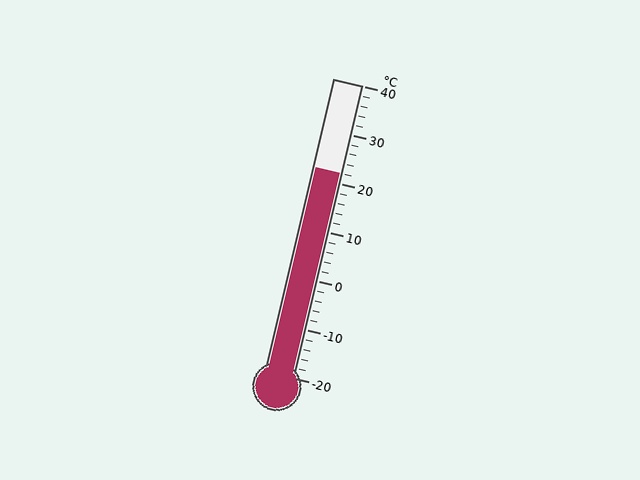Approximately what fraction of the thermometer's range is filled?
The thermometer is filled to approximately 70% of its range.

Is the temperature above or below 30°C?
The temperature is below 30°C.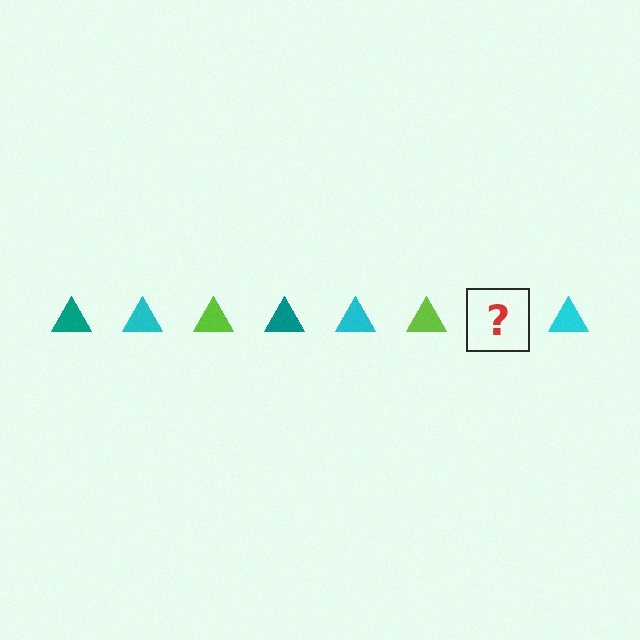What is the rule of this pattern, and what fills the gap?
The rule is that the pattern cycles through teal, cyan, lime triangles. The gap should be filled with a teal triangle.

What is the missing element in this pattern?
The missing element is a teal triangle.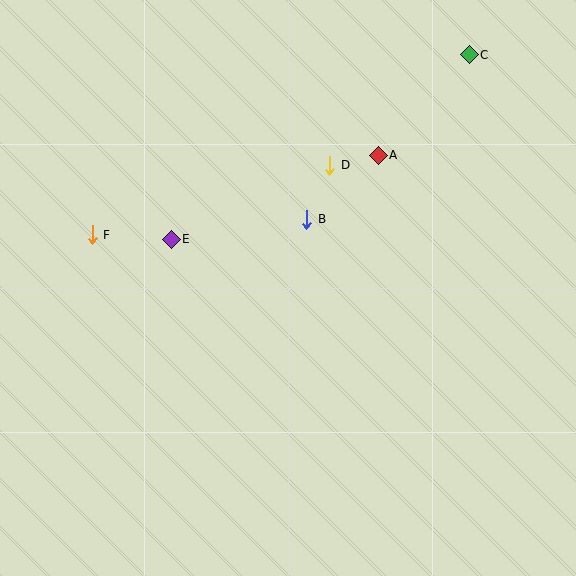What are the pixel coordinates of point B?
Point B is at (307, 219).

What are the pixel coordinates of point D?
Point D is at (330, 165).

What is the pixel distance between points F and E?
The distance between F and E is 79 pixels.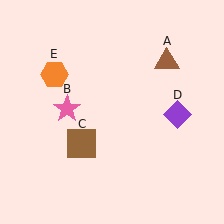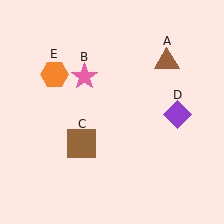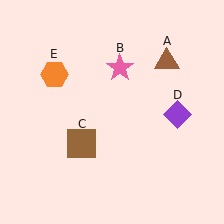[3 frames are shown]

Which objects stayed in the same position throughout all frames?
Brown triangle (object A) and brown square (object C) and purple diamond (object D) and orange hexagon (object E) remained stationary.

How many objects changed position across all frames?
1 object changed position: pink star (object B).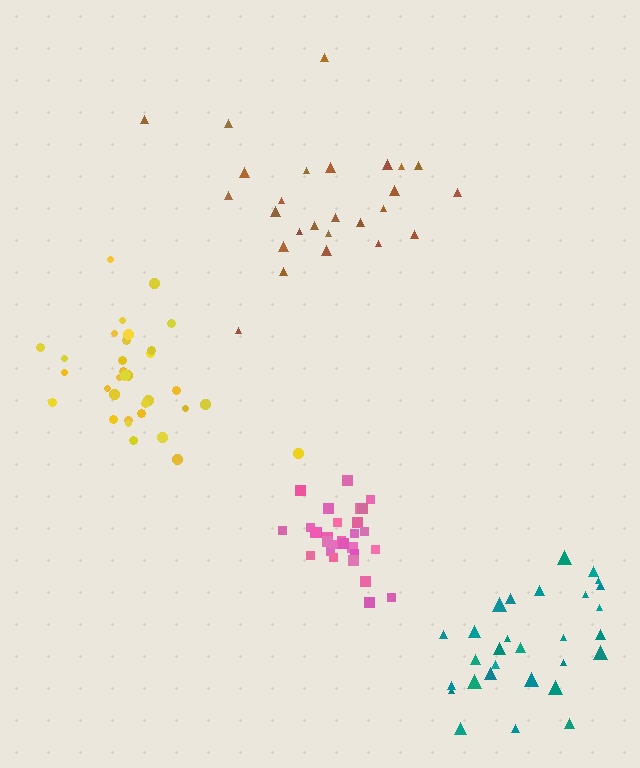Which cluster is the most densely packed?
Pink.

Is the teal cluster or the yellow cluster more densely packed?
Yellow.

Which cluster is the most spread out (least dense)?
Brown.